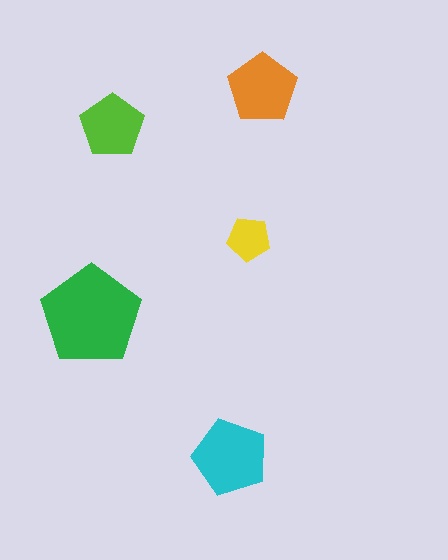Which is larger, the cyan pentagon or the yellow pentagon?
The cyan one.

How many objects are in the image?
There are 5 objects in the image.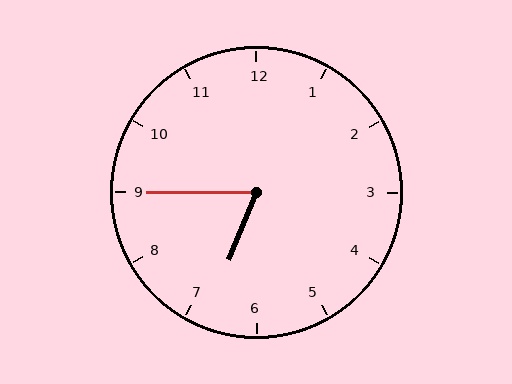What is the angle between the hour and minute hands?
Approximately 68 degrees.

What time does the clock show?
6:45.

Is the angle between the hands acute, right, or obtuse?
It is acute.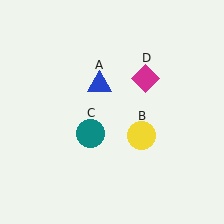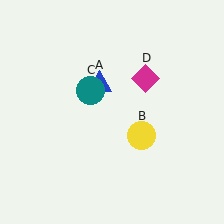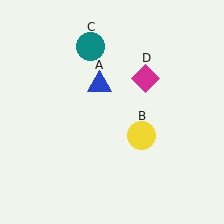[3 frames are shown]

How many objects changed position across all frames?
1 object changed position: teal circle (object C).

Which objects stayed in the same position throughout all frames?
Blue triangle (object A) and yellow circle (object B) and magenta diamond (object D) remained stationary.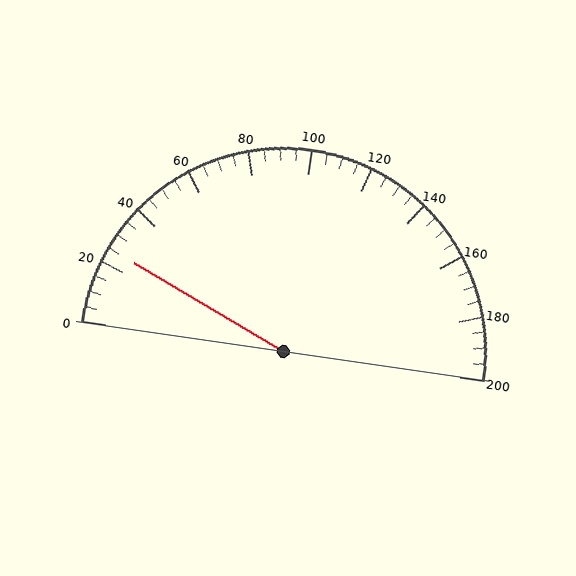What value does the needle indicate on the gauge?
The needle indicates approximately 25.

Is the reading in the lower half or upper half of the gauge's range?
The reading is in the lower half of the range (0 to 200).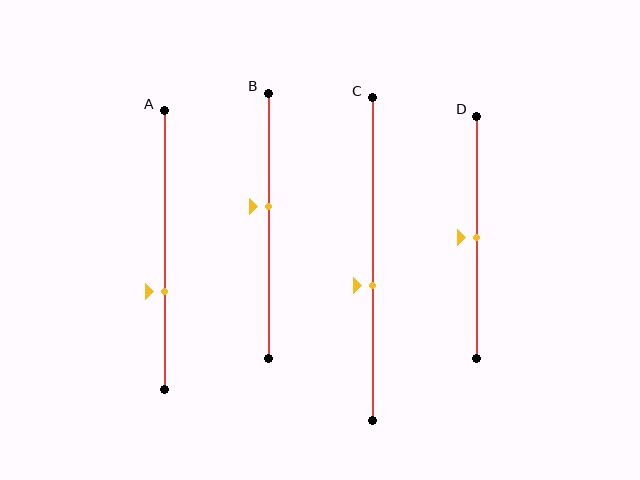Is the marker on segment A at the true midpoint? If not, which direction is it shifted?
No, the marker on segment A is shifted downward by about 15% of the segment length.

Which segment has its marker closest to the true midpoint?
Segment D has its marker closest to the true midpoint.